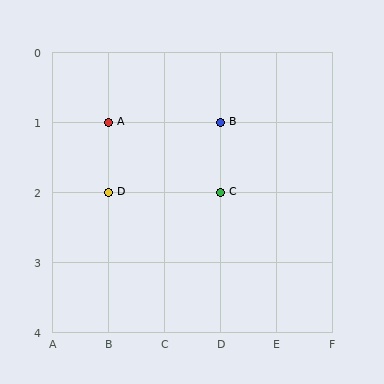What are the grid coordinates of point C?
Point C is at grid coordinates (D, 2).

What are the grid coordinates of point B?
Point B is at grid coordinates (D, 1).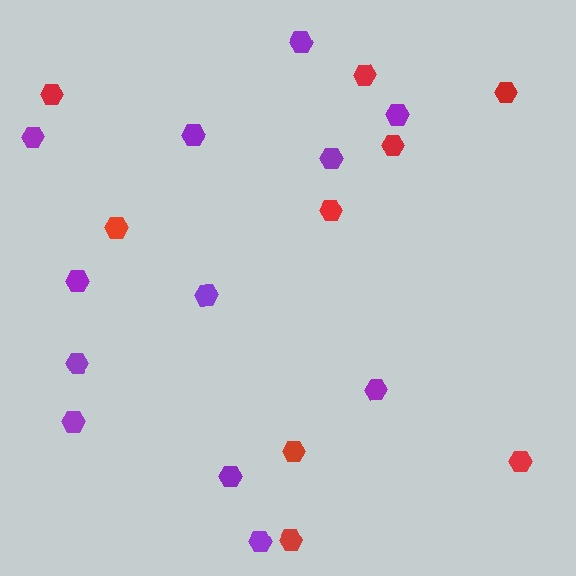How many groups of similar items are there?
There are 2 groups: one group of red hexagons (9) and one group of purple hexagons (12).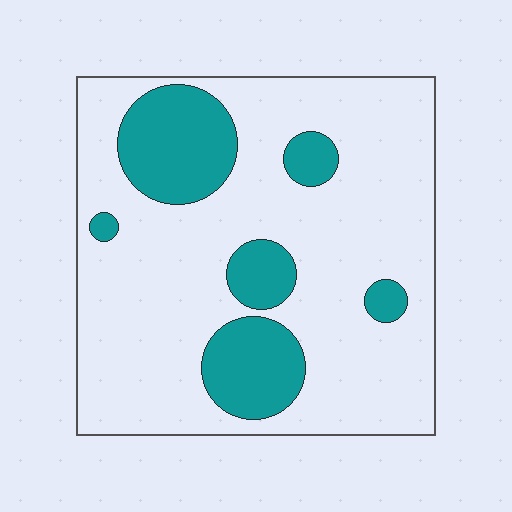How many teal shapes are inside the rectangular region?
6.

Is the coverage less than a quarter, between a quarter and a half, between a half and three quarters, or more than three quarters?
Less than a quarter.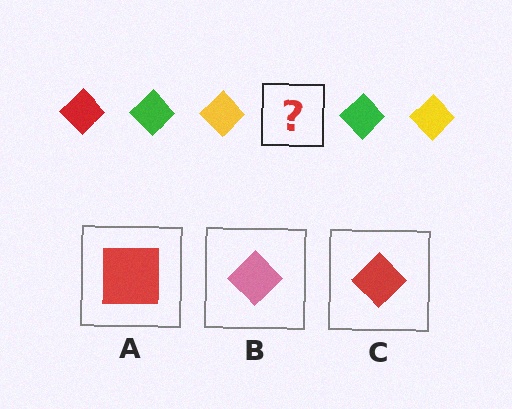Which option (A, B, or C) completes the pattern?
C.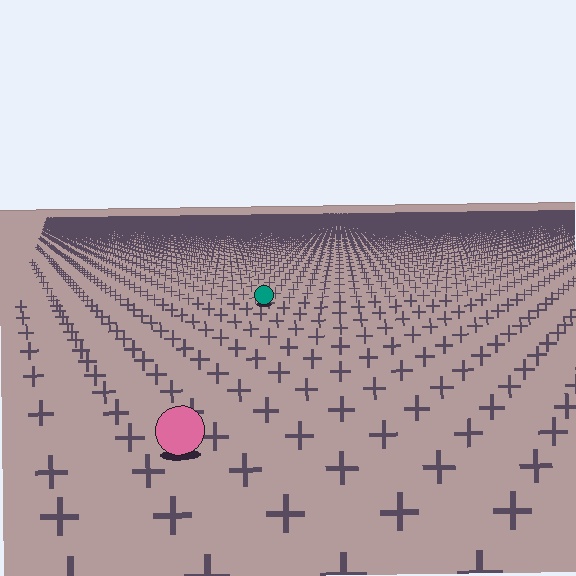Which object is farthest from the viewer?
The teal circle is farthest from the viewer. It appears smaller and the ground texture around it is denser.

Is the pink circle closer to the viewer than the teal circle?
Yes. The pink circle is closer — you can tell from the texture gradient: the ground texture is coarser near it.